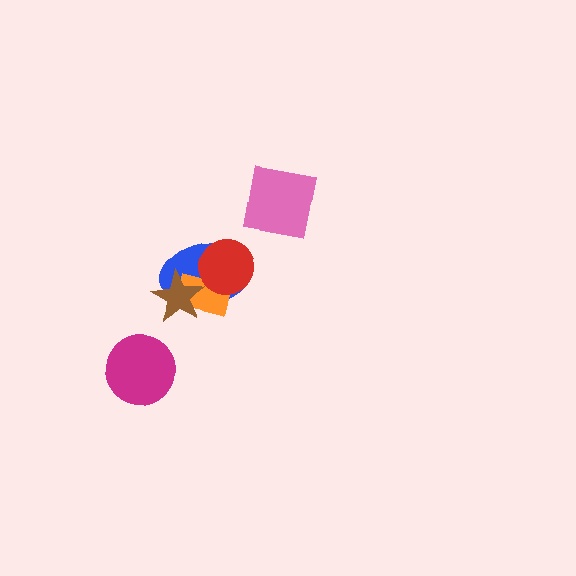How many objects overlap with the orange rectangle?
3 objects overlap with the orange rectangle.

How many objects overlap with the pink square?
0 objects overlap with the pink square.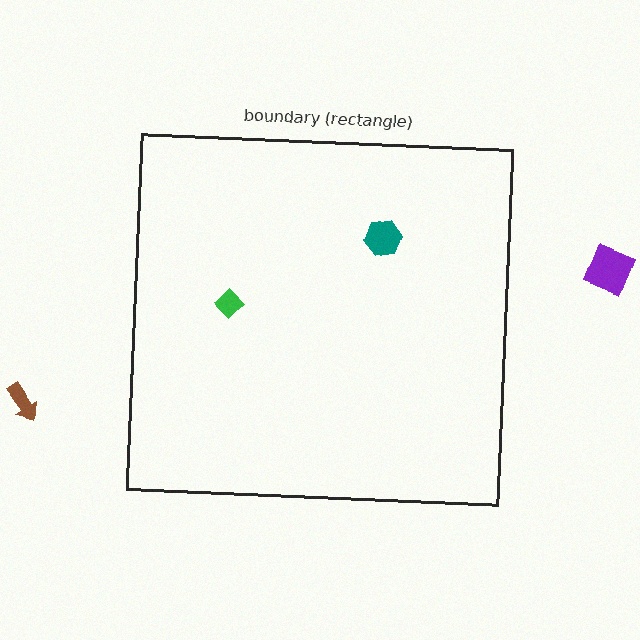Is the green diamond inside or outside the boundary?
Inside.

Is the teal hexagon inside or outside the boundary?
Inside.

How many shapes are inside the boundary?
2 inside, 2 outside.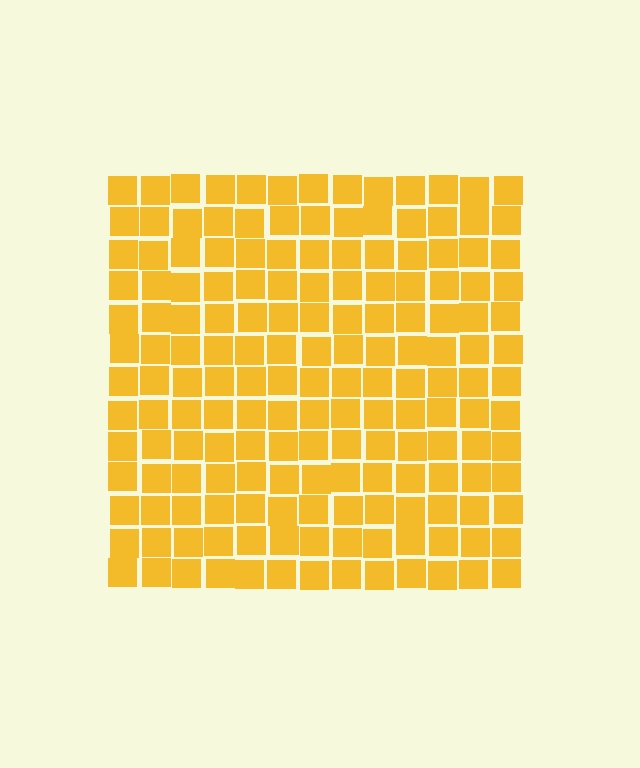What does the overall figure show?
The overall figure shows a square.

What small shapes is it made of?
It is made of small squares.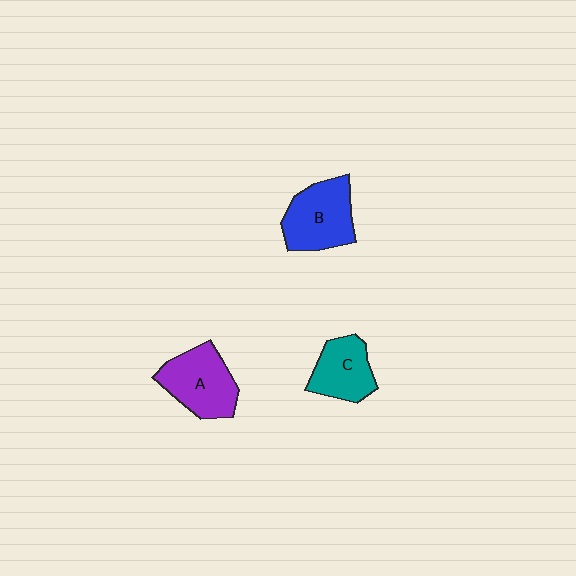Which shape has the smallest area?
Shape C (teal).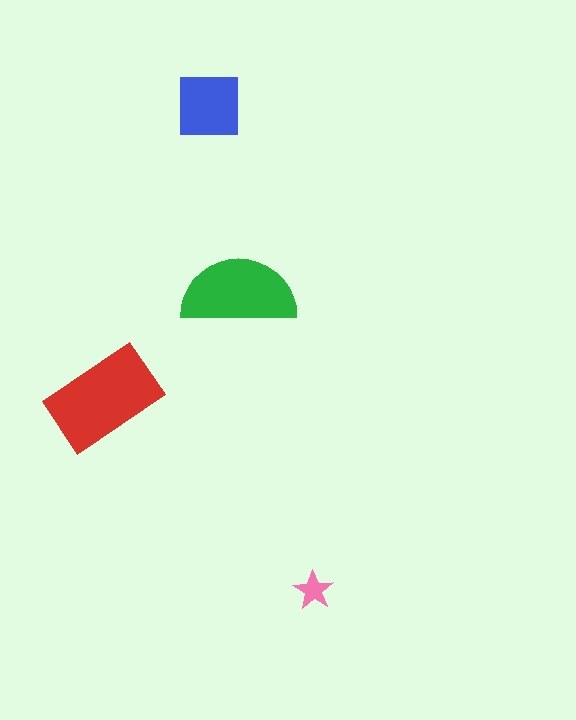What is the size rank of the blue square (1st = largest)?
3rd.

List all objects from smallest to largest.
The pink star, the blue square, the green semicircle, the red rectangle.